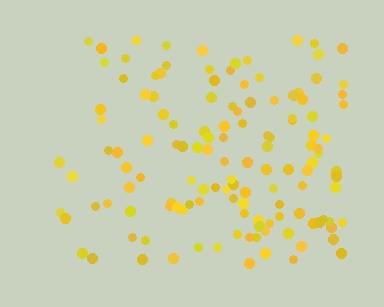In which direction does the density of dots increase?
From left to right, with the right side densest.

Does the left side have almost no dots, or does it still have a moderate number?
Still a moderate number, just noticeably fewer than the right.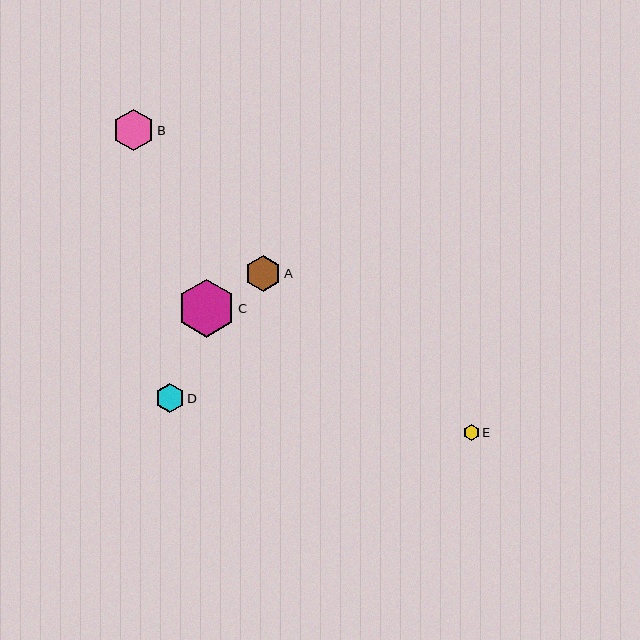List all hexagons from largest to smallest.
From largest to smallest: C, B, A, D, E.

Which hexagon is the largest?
Hexagon C is the largest with a size of approximately 58 pixels.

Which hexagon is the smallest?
Hexagon E is the smallest with a size of approximately 15 pixels.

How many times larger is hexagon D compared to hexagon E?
Hexagon D is approximately 1.9 times the size of hexagon E.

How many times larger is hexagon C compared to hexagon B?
Hexagon C is approximately 1.4 times the size of hexagon B.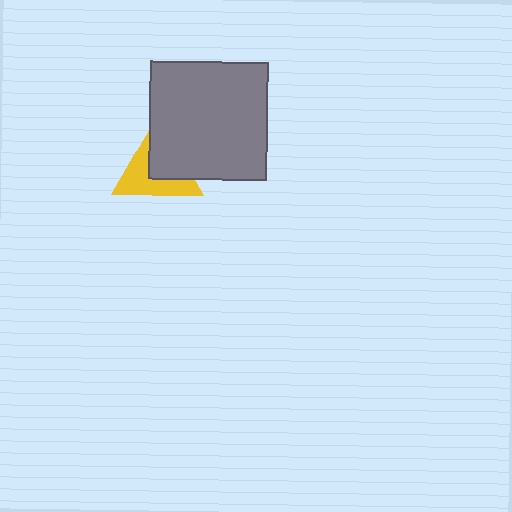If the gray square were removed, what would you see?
You would see the complete yellow triangle.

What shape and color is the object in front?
The object in front is a gray square.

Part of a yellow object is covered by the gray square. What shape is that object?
It is a triangle.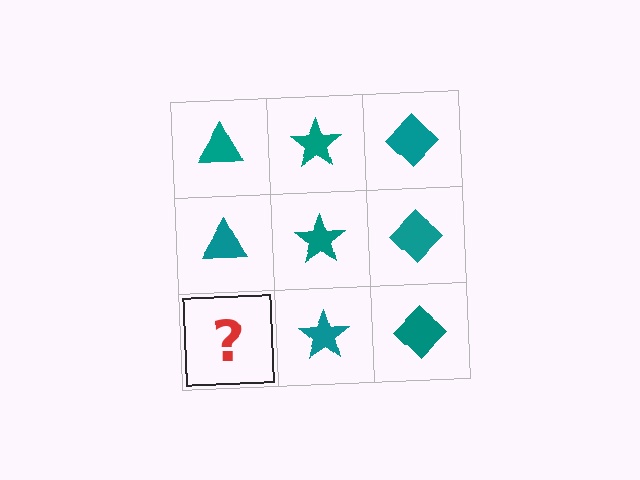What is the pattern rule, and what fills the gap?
The rule is that each column has a consistent shape. The gap should be filled with a teal triangle.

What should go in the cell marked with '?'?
The missing cell should contain a teal triangle.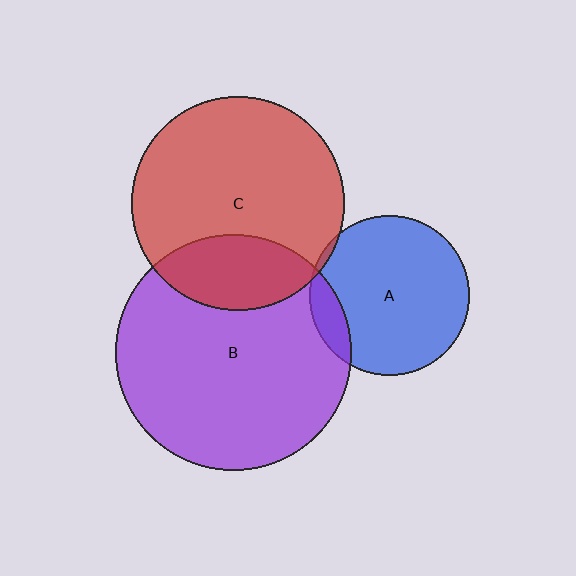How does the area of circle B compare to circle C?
Approximately 1.2 times.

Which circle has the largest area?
Circle B (purple).